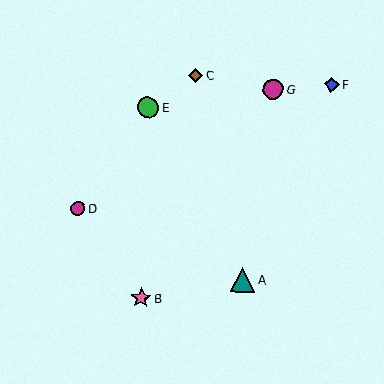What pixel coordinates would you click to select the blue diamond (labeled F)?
Click at (332, 84) to select the blue diamond F.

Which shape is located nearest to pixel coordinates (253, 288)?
The teal triangle (labeled A) at (243, 280) is nearest to that location.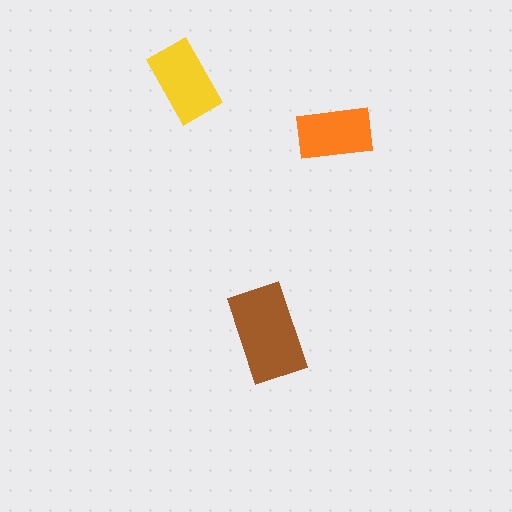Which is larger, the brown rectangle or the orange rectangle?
The brown one.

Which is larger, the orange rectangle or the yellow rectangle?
The yellow one.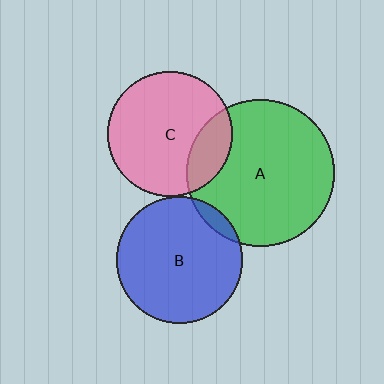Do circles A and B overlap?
Yes.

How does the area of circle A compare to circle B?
Approximately 1.4 times.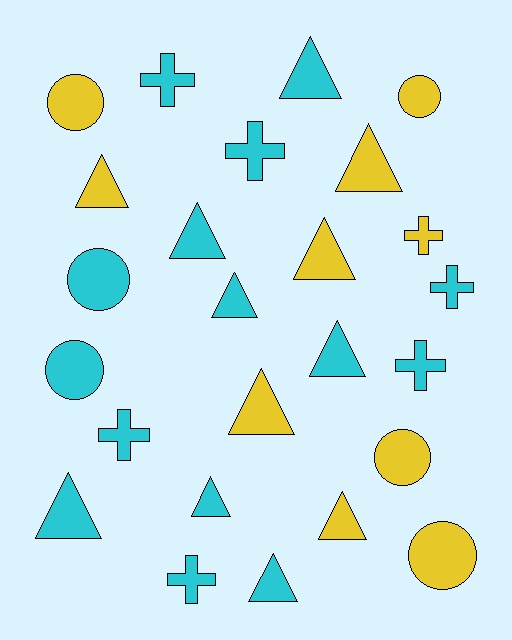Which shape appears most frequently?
Triangle, with 12 objects.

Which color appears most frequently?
Cyan, with 15 objects.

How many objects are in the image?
There are 25 objects.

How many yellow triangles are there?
There are 5 yellow triangles.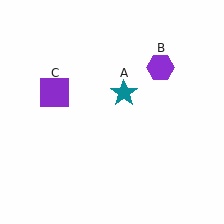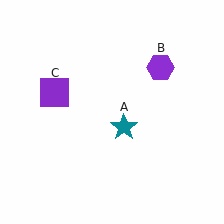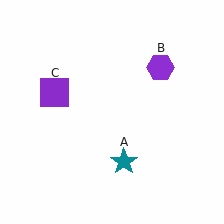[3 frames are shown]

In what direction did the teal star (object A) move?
The teal star (object A) moved down.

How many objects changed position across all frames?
1 object changed position: teal star (object A).